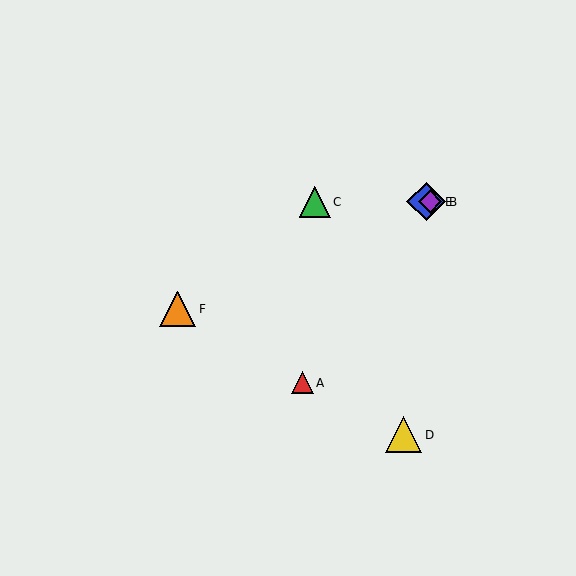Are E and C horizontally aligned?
Yes, both are at y≈202.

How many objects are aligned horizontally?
3 objects (B, C, E) are aligned horizontally.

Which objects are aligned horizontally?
Objects B, C, E are aligned horizontally.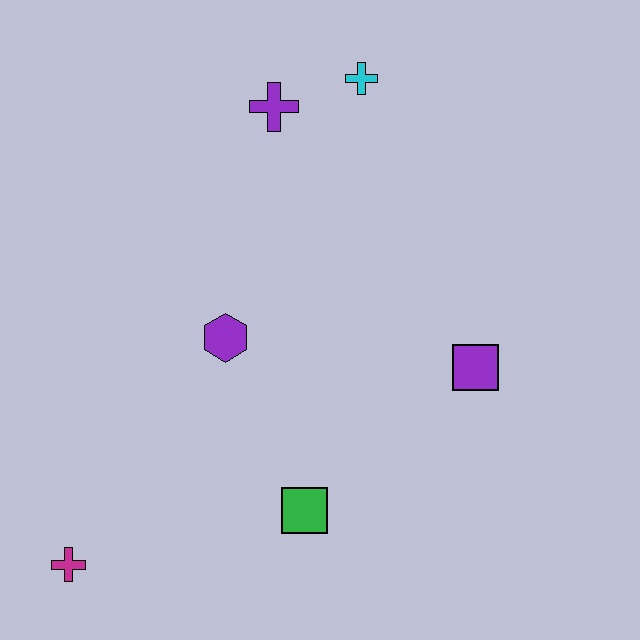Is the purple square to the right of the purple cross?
Yes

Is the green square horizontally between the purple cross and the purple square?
Yes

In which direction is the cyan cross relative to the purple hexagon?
The cyan cross is above the purple hexagon.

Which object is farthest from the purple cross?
The magenta cross is farthest from the purple cross.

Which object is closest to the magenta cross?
The green square is closest to the magenta cross.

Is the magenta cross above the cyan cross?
No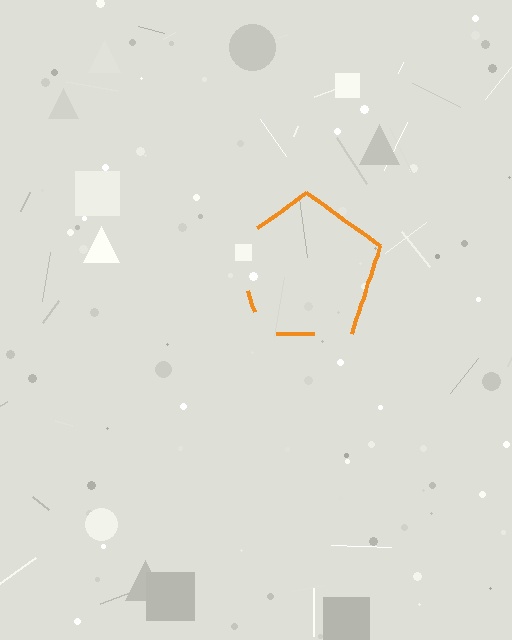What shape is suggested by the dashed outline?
The dashed outline suggests a pentagon.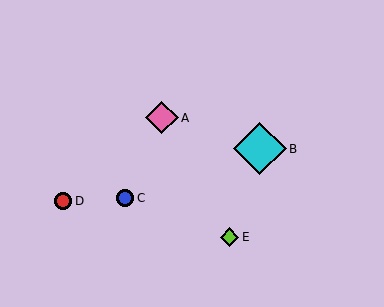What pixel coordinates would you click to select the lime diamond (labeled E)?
Click at (230, 237) to select the lime diamond E.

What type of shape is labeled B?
Shape B is a cyan diamond.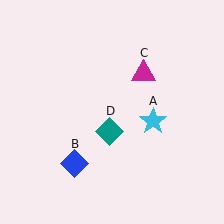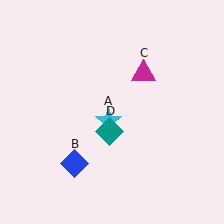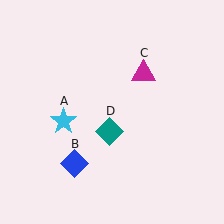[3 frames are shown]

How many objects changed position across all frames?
1 object changed position: cyan star (object A).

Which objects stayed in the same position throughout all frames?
Blue diamond (object B) and magenta triangle (object C) and teal diamond (object D) remained stationary.